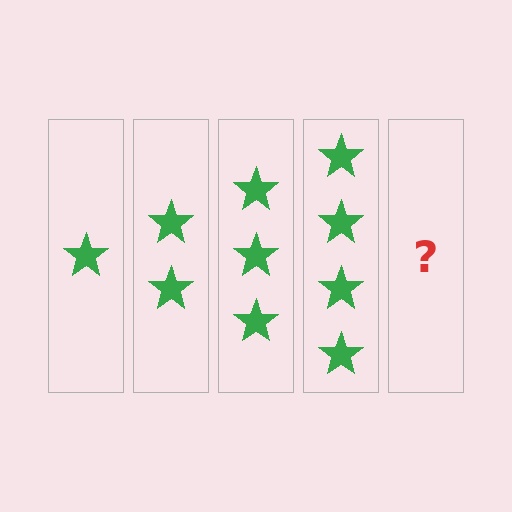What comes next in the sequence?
The next element should be 5 stars.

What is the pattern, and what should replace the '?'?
The pattern is that each step adds one more star. The '?' should be 5 stars.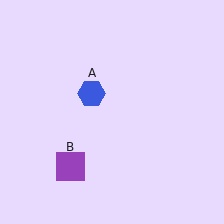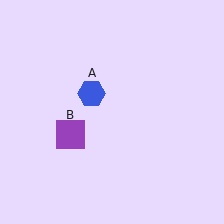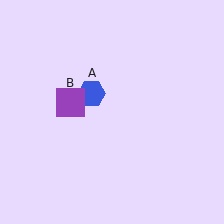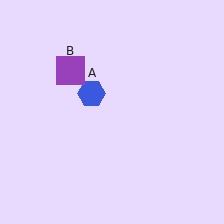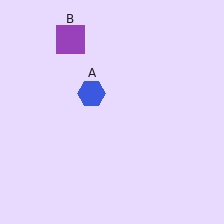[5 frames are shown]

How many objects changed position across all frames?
1 object changed position: purple square (object B).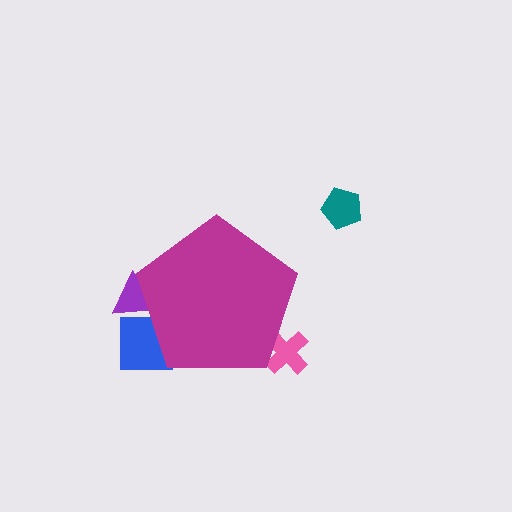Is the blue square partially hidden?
Yes, the blue square is partially hidden behind the magenta pentagon.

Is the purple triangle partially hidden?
Yes, the purple triangle is partially hidden behind the magenta pentagon.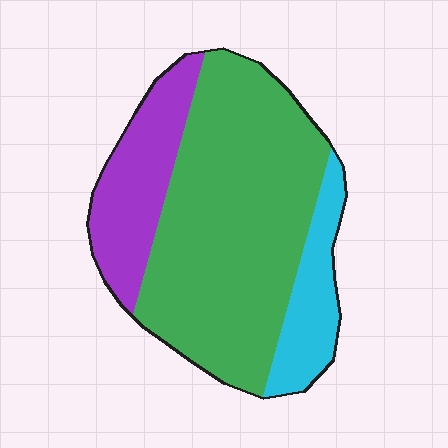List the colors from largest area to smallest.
From largest to smallest: green, purple, cyan.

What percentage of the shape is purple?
Purple takes up about one fifth (1/5) of the shape.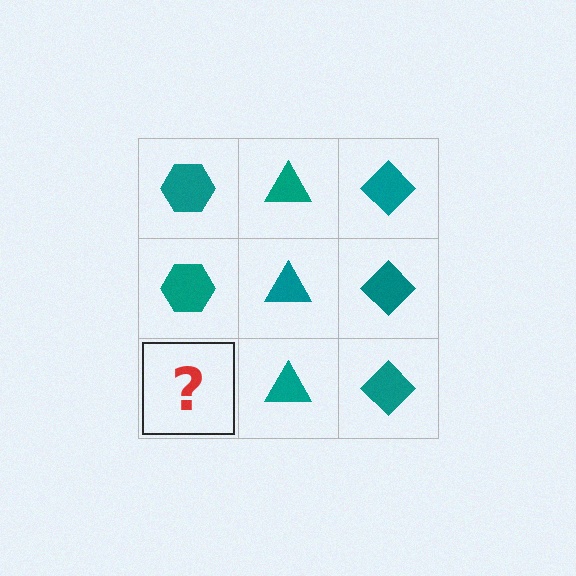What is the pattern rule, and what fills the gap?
The rule is that each column has a consistent shape. The gap should be filled with a teal hexagon.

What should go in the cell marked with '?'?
The missing cell should contain a teal hexagon.